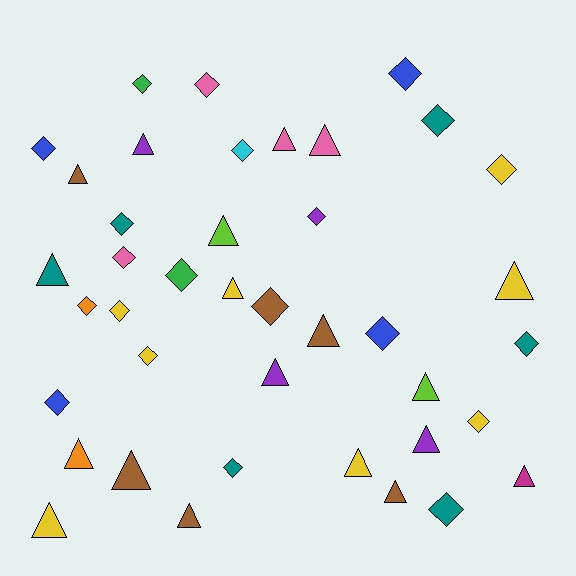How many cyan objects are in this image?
There is 1 cyan object.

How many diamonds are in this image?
There are 21 diamonds.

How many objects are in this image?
There are 40 objects.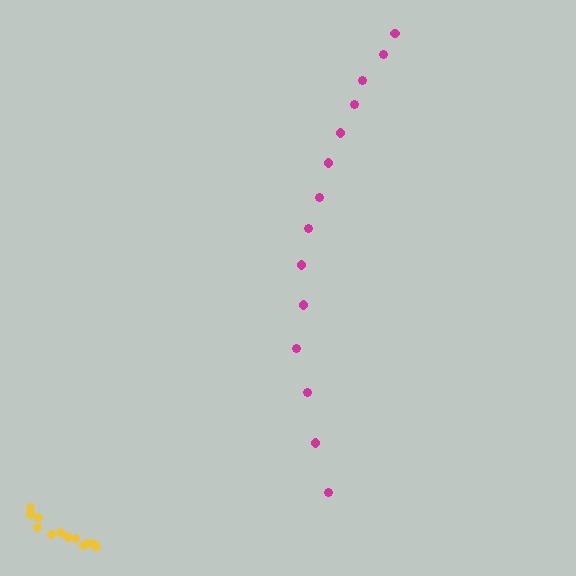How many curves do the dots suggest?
There are 2 distinct paths.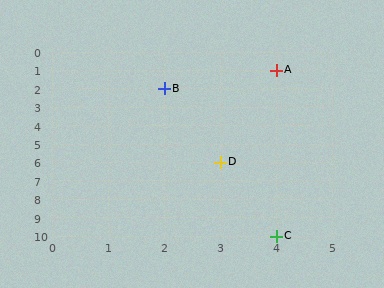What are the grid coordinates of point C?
Point C is at grid coordinates (4, 10).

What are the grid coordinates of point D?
Point D is at grid coordinates (3, 6).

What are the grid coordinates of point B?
Point B is at grid coordinates (2, 2).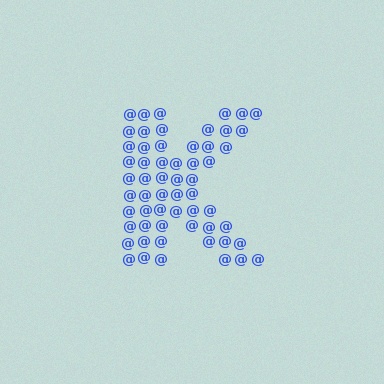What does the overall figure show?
The overall figure shows the letter K.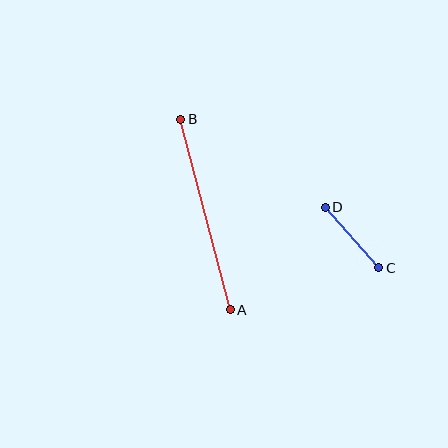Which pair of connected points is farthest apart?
Points A and B are farthest apart.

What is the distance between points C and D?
The distance is approximately 80 pixels.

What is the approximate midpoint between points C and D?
The midpoint is at approximately (352, 238) pixels.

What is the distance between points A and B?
The distance is approximately 197 pixels.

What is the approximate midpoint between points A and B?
The midpoint is at approximately (206, 215) pixels.